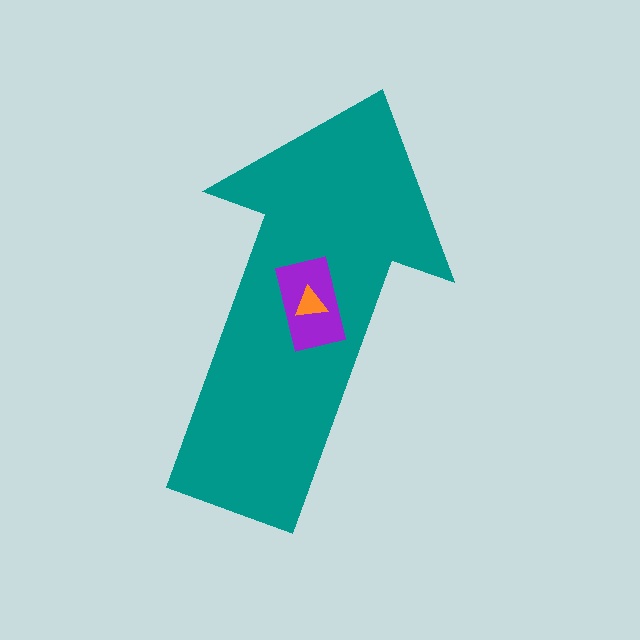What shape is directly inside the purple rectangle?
The orange triangle.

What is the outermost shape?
The teal arrow.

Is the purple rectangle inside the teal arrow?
Yes.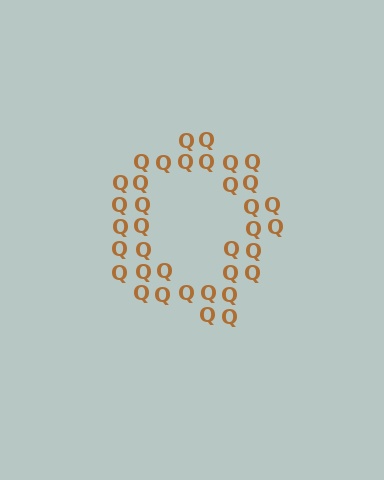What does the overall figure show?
The overall figure shows the letter Q.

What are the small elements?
The small elements are letter Q's.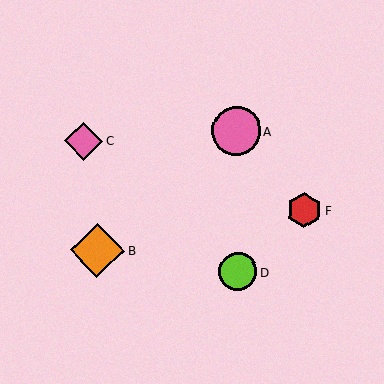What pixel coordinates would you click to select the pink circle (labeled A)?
Click at (236, 131) to select the pink circle A.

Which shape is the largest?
The orange diamond (labeled B) is the largest.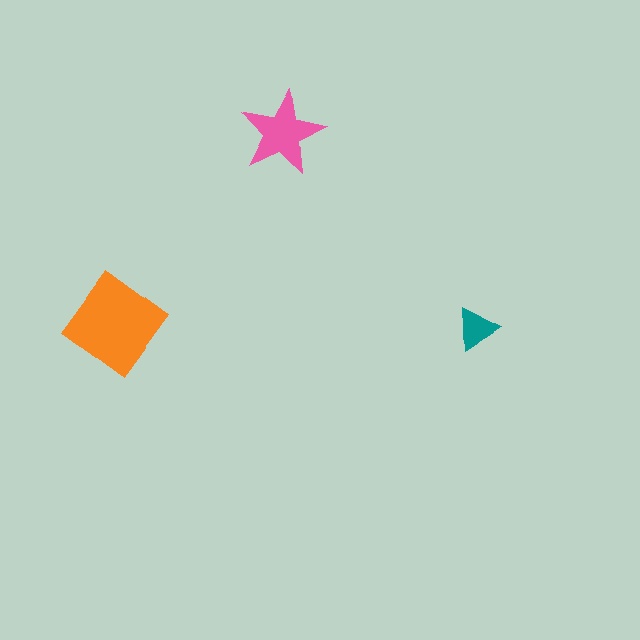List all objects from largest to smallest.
The orange diamond, the pink star, the teal triangle.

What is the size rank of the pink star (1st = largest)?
2nd.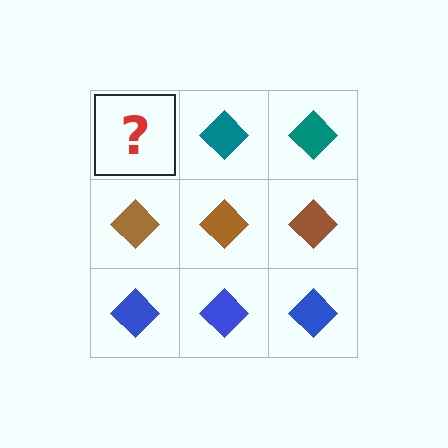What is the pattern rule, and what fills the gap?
The rule is that each row has a consistent color. The gap should be filled with a teal diamond.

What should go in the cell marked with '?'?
The missing cell should contain a teal diamond.